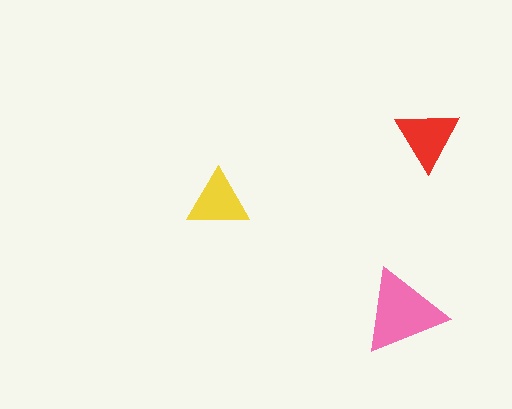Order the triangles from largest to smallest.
the pink one, the red one, the yellow one.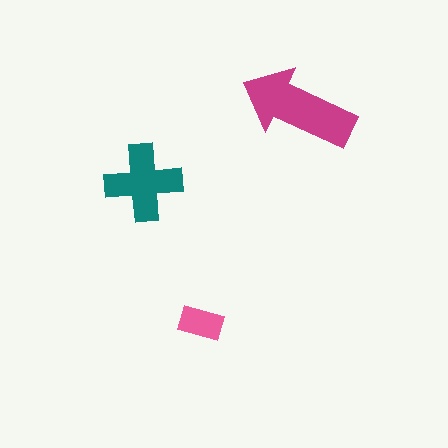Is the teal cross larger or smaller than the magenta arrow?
Smaller.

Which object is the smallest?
The pink rectangle.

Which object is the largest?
The magenta arrow.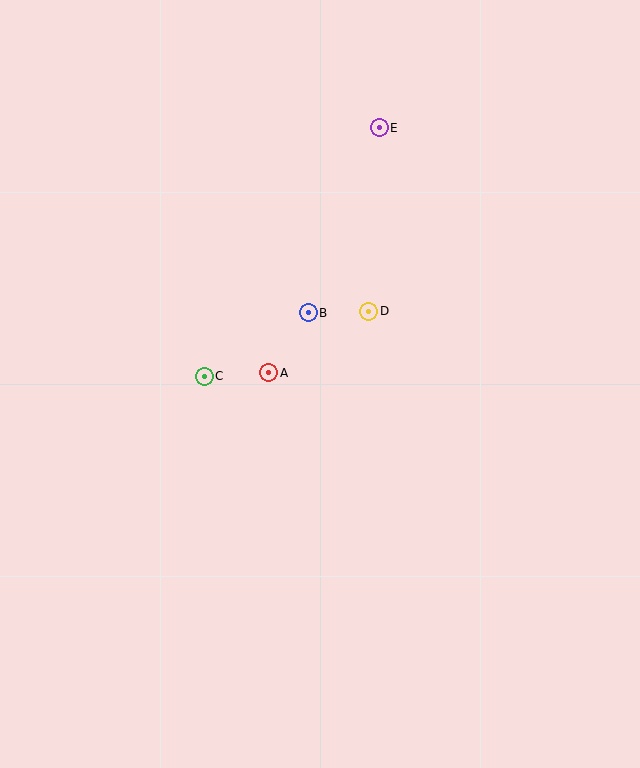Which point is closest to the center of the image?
Point A at (269, 373) is closest to the center.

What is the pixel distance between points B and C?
The distance between B and C is 122 pixels.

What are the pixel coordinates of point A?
Point A is at (269, 373).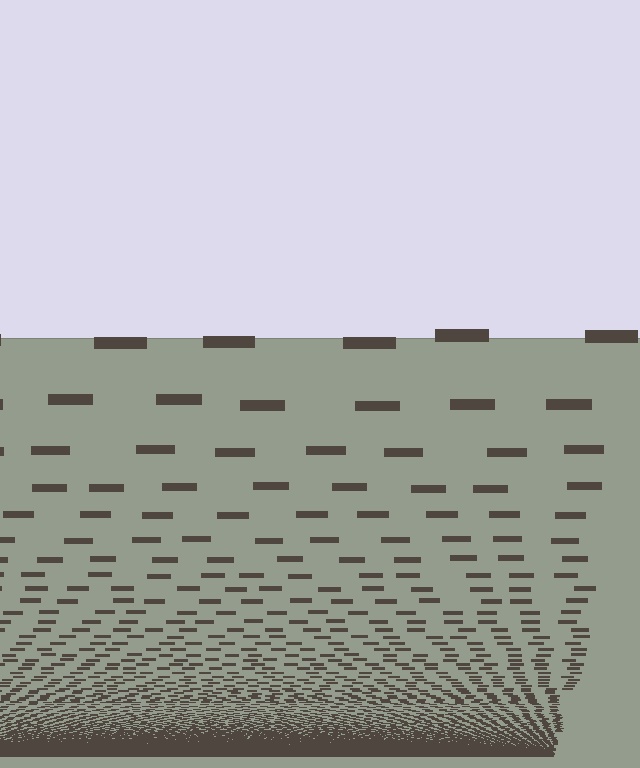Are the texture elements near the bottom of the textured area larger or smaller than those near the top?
Smaller. The gradient is inverted — elements near the bottom are smaller and denser.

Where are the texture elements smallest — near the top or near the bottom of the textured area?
Near the bottom.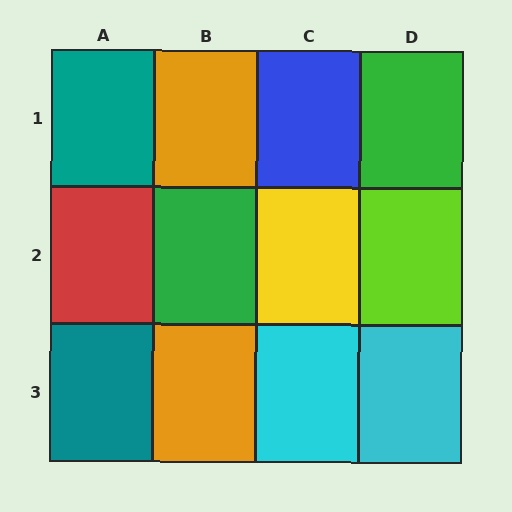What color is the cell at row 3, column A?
Teal.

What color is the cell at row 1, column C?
Blue.